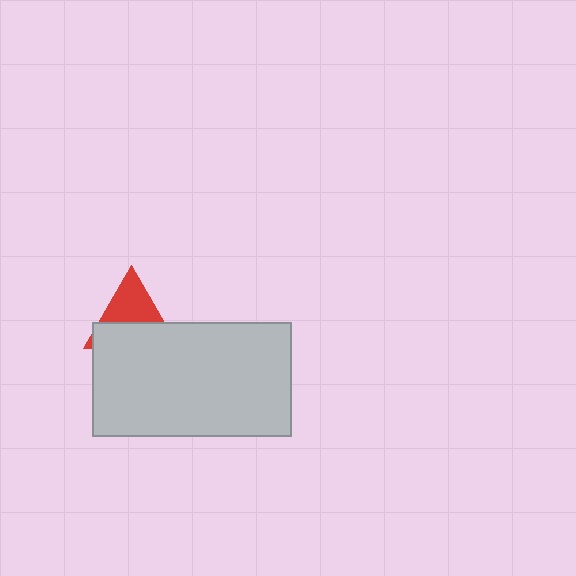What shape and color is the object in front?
The object in front is a light gray rectangle.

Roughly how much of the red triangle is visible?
About half of it is visible (roughly 47%).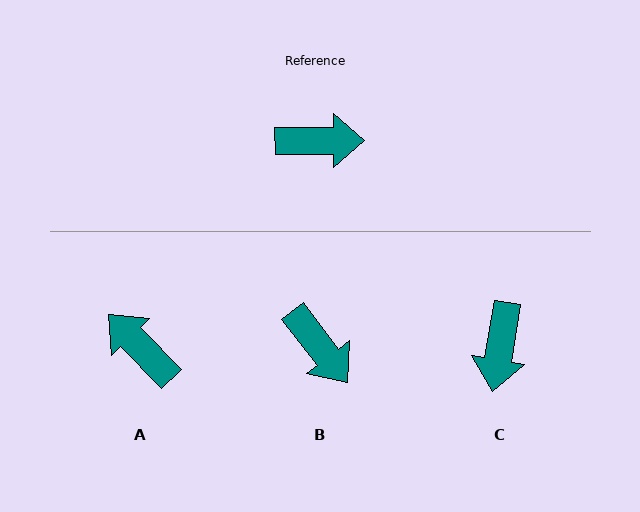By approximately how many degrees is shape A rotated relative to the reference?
Approximately 134 degrees counter-clockwise.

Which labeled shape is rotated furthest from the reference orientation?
A, about 134 degrees away.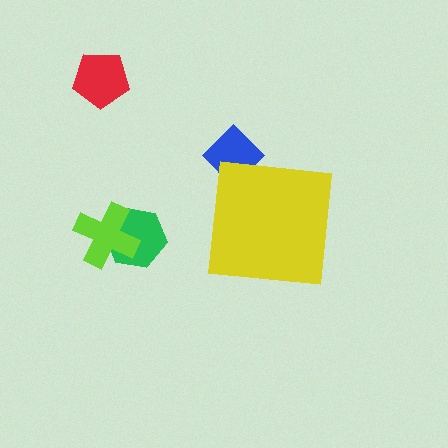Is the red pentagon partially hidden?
No, the red pentagon is fully visible.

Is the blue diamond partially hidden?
Yes, the blue diamond is partially hidden behind the yellow square.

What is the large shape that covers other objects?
A yellow square.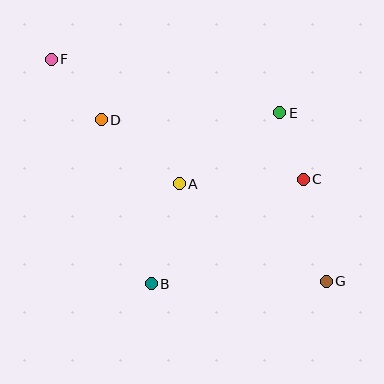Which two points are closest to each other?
Points C and E are closest to each other.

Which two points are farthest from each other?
Points F and G are farthest from each other.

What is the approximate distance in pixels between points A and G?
The distance between A and G is approximately 176 pixels.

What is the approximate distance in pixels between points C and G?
The distance between C and G is approximately 105 pixels.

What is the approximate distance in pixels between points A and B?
The distance between A and B is approximately 104 pixels.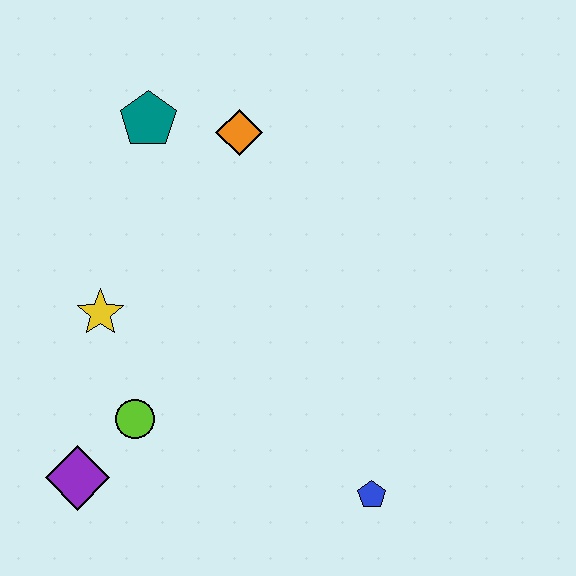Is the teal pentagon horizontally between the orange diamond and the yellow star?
Yes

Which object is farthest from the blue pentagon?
The teal pentagon is farthest from the blue pentagon.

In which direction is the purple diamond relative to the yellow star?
The purple diamond is below the yellow star.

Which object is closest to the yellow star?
The lime circle is closest to the yellow star.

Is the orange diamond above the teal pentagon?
No